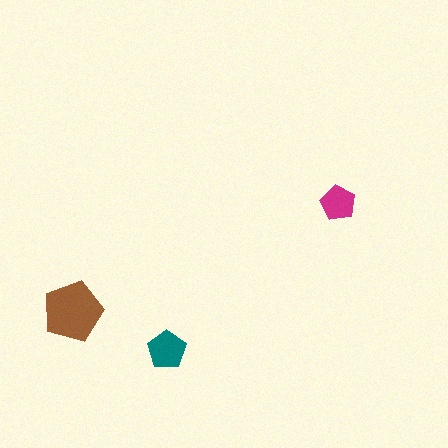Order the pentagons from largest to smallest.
the brown one, the teal one, the magenta one.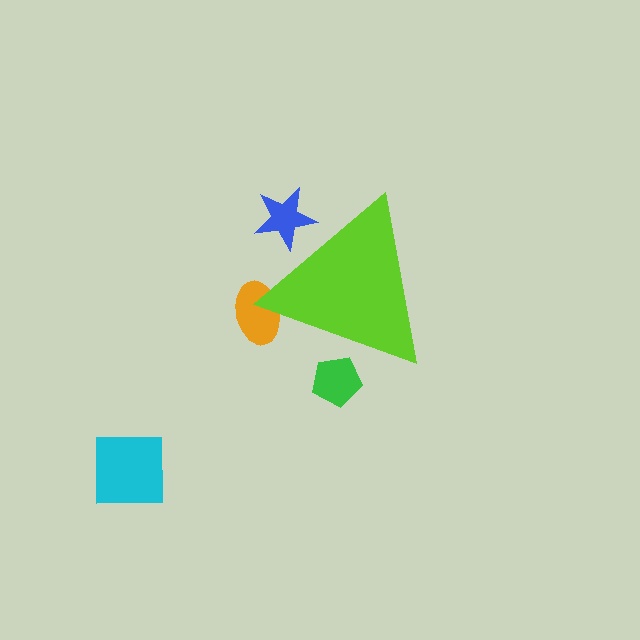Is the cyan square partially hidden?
No, the cyan square is fully visible.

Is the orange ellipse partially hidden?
Yes, the orange ellipse is partially hidden behind the lime triangle.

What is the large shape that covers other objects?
A lime triangle.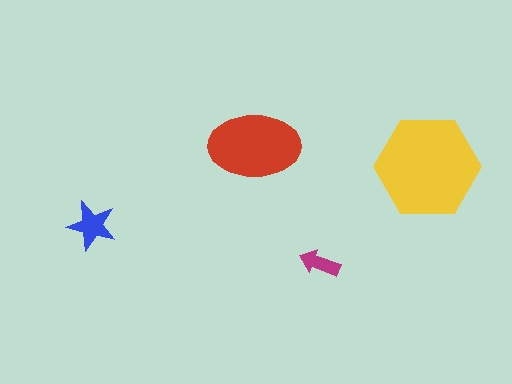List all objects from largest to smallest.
The yellow hexagon, the red ellipse, the blue star, the magenta arrow.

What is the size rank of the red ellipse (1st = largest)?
2nd.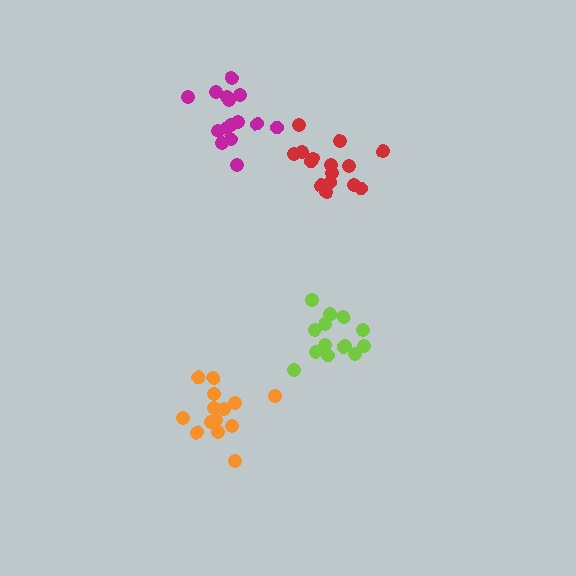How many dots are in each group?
Group 1: 15 dots, Group 2: 14 dots, Group 3: 14 dots, Group 4: 15 dots (58 total).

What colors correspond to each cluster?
The clusters are colored: red, orange, lime, magenta.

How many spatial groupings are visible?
There are 4 spatial groupings.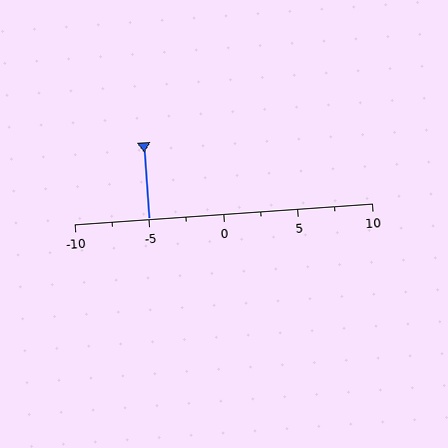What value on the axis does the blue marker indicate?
The marker indicates approximately -5.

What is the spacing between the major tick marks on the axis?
The major ticks are spaced 5 apart.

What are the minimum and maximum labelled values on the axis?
The axis runs from -10 to 10.